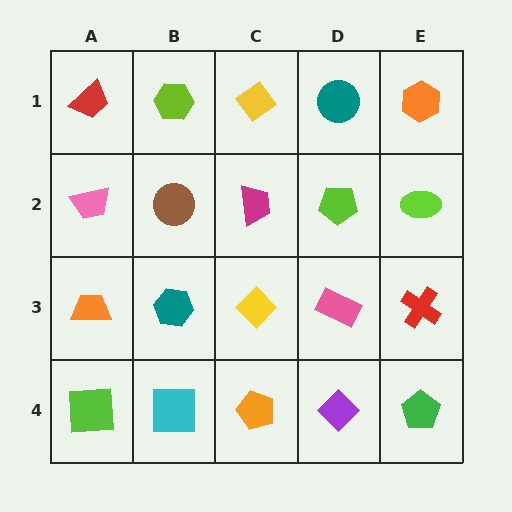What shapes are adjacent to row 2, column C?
A yellow diamond (row 1, column C), a yellow diamond (row 3, column C), a brown circle (row 2, column B), a lime pentagon (row 2, column D).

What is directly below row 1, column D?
A lime pentagon.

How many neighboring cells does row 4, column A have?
2.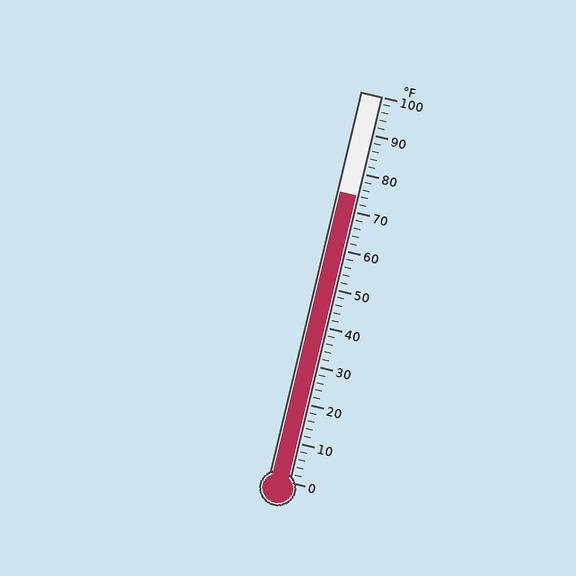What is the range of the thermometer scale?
The thermometer scale ranges from 0°F to 100°F.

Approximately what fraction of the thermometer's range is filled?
The thermometer is filled to approximately 75% of its range.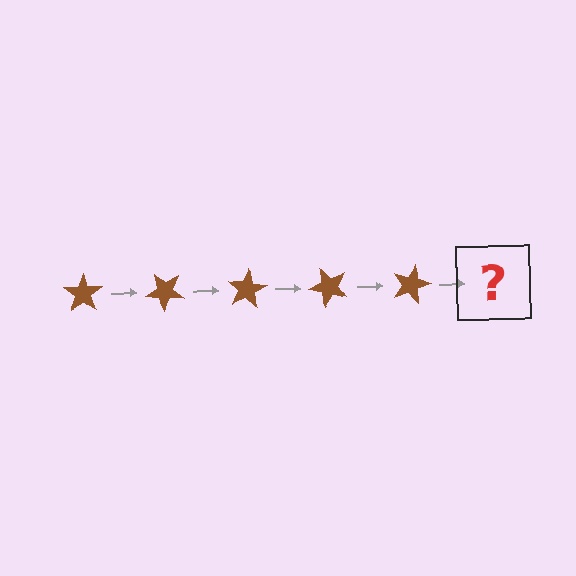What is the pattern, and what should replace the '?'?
The pattern is that the star rotates 40 degrees each step. The '?' should be a brown star rotated 200 degrees.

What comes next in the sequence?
The next element should be a brown star rotated 200 degrees.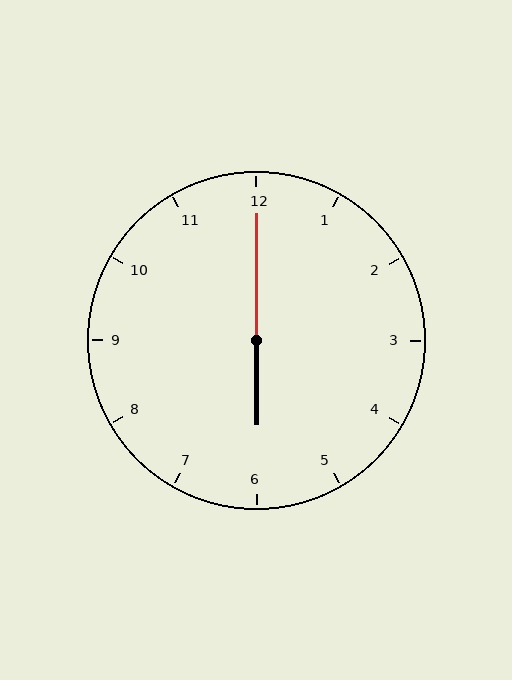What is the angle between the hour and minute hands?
Approximately 180 degrees.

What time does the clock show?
6:00.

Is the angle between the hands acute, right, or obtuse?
It is obtuse.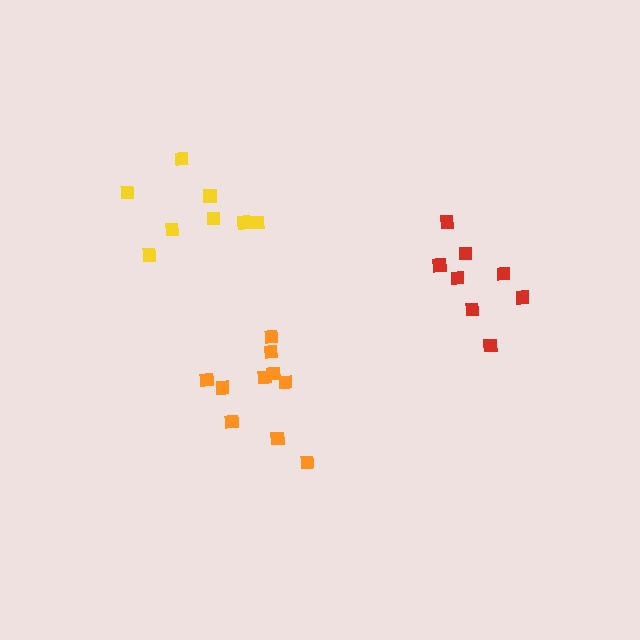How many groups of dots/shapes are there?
There are 3 groups.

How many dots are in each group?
Group 1: 8 dots, Group 2: 10 dots, Group 3: 8 dots (26 total).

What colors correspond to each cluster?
The clusters are colored: red, orange, yellow.